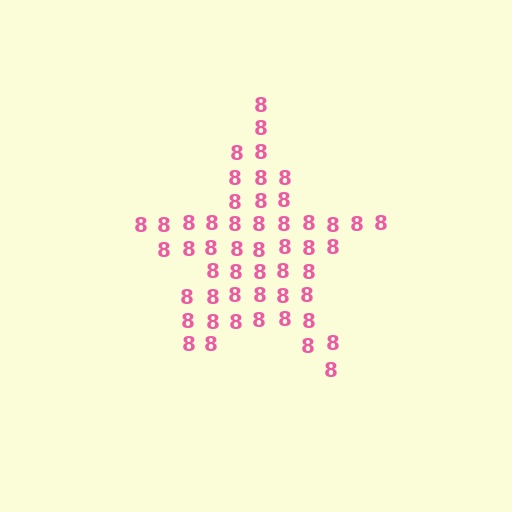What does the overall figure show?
The overall figure shows a star.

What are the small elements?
The small elements are digit 8's.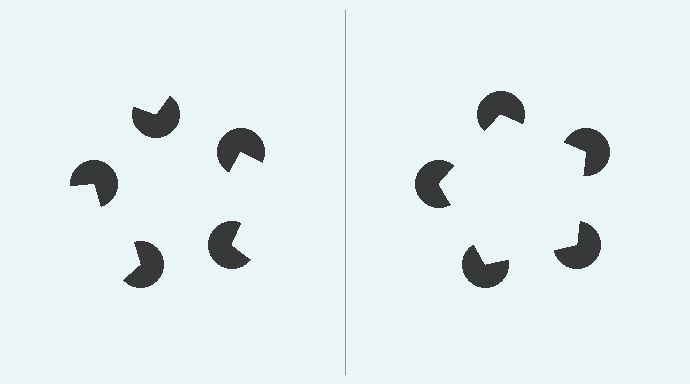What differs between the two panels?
The pac-man discs are positioned identically on both sides; only the wedge orientations differ. On the right they align to a pentagon; on the left they are misaligned.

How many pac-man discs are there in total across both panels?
10 — 5 on each side.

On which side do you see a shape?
An illusory pentagon appears on the right side. On the left side the wedge cuts are rotated, so no coherent shape forms.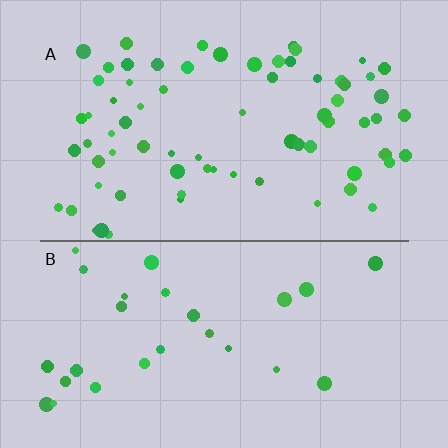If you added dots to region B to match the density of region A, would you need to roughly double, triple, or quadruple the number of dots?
Approximately triple.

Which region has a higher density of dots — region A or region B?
A (the top).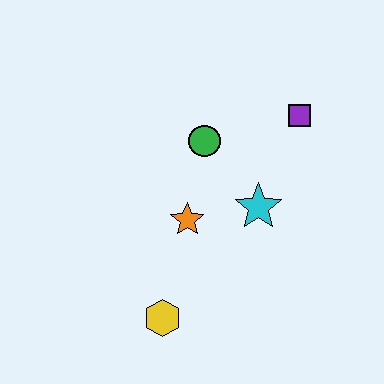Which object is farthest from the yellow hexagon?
The purple square is farthest from the yellow hexagon.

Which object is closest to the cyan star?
The orange star is closest to the cyan star.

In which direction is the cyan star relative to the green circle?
The cyan star is below the green circle.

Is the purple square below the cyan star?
No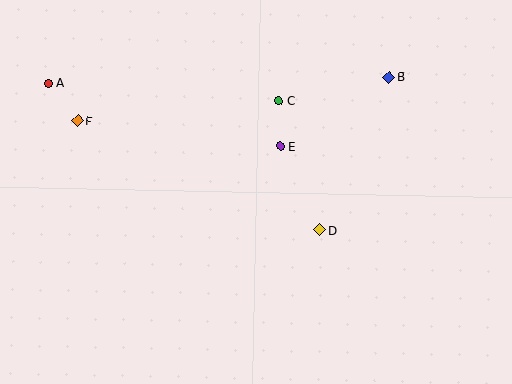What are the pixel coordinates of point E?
Point E is at (280, 146).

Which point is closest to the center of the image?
Point E at (280, 146) is closest to the center.